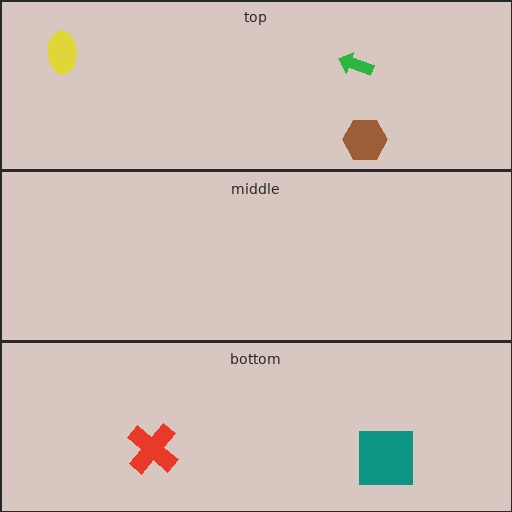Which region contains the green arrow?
The top region.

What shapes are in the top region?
The green arrow, the yellow ellipse, the brown hexagon.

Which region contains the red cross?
The bottom region.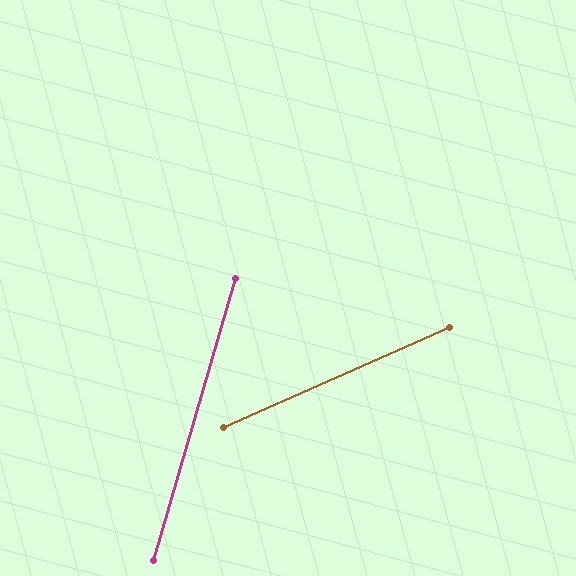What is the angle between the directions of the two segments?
Approximately 50 degrees.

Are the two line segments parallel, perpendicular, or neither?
Neither parallel nor perpendicular — they differ by about 50°.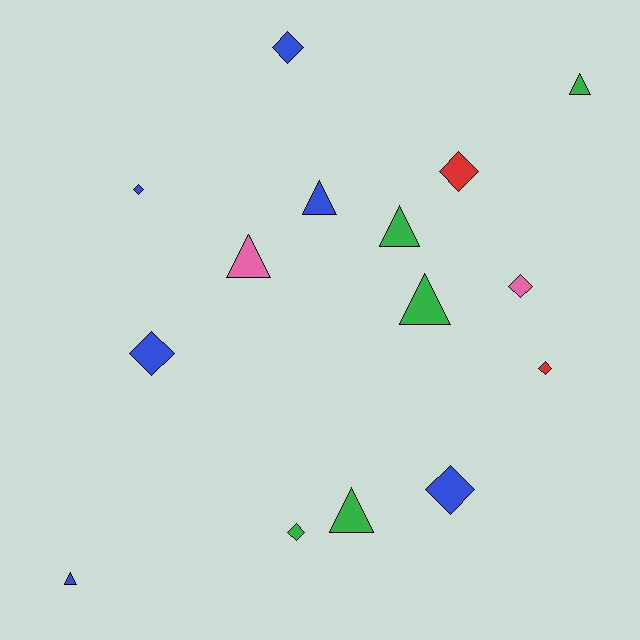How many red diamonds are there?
There are 2 red diamonds.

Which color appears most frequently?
Blue, with 6 objects.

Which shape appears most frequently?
Diamond, with 8 objects.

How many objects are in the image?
There are 15 objects.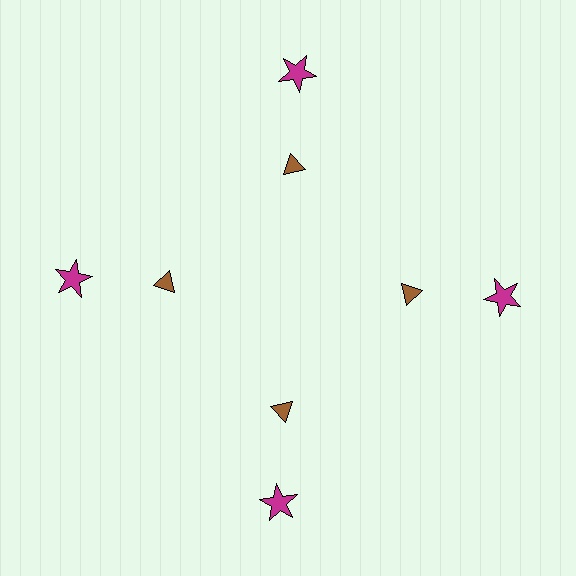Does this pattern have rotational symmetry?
Yes, this pattern has 4-fold rotational symmetry. It looks the same after rotating 90 degrees around the center.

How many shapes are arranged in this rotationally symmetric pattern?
There are 8 shapes, arranged in 4 groups of 2.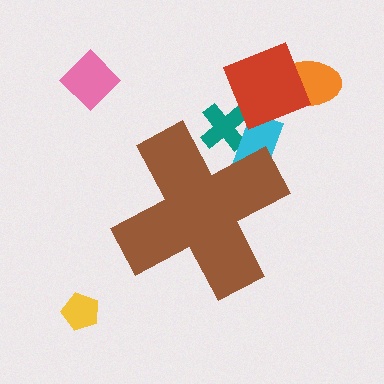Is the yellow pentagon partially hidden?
No, the yellow pentagon is fully visible.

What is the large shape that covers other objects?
A brown cross.